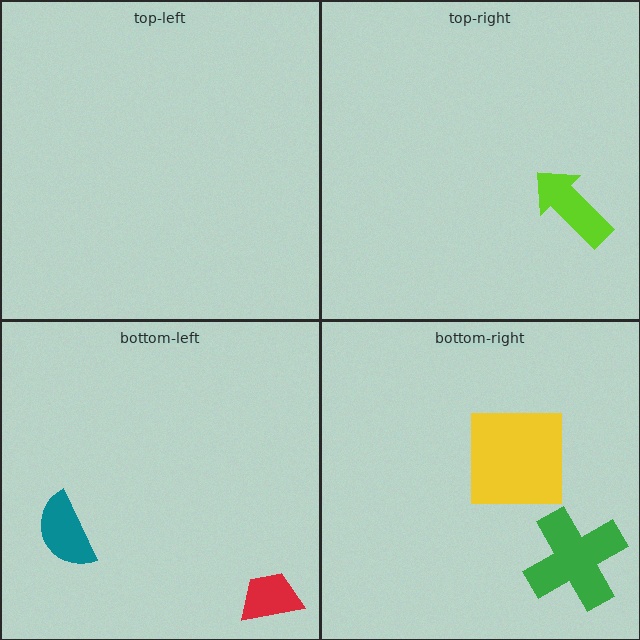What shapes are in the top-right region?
The lime arrow.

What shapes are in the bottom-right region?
The green cross, the yellow square.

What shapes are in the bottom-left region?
The teal semicircle, the red trapezoid.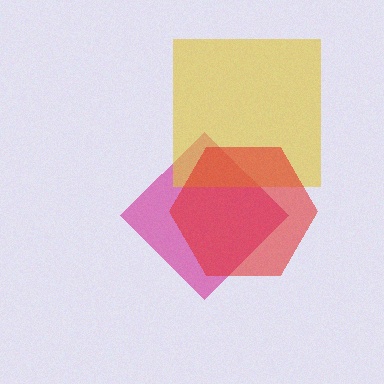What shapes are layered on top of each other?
The layered shapes are: a magenta diamond, a yellow square, a red hexagon.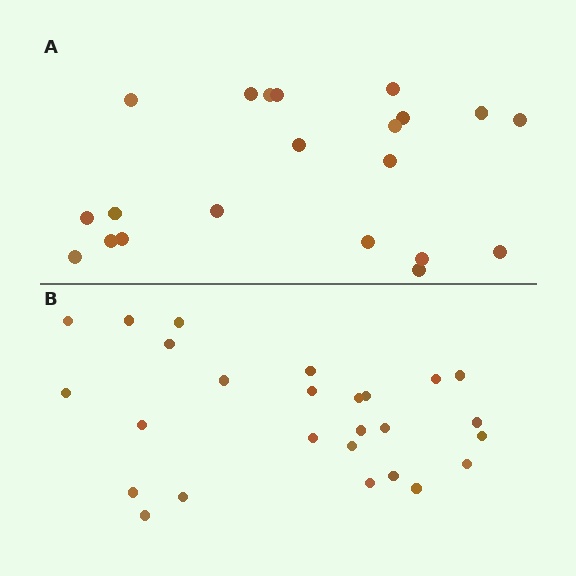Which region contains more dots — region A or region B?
Region B (the bottom region) has more dots.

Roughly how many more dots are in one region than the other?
Region B has about 5 more dots than region A.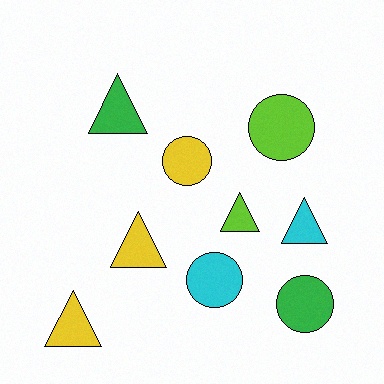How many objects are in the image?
There are 9 objects.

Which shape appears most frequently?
Triangle, with 5 objects.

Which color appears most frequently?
Yellow, with 3 objects.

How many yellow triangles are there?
There are 2 yellow triangles.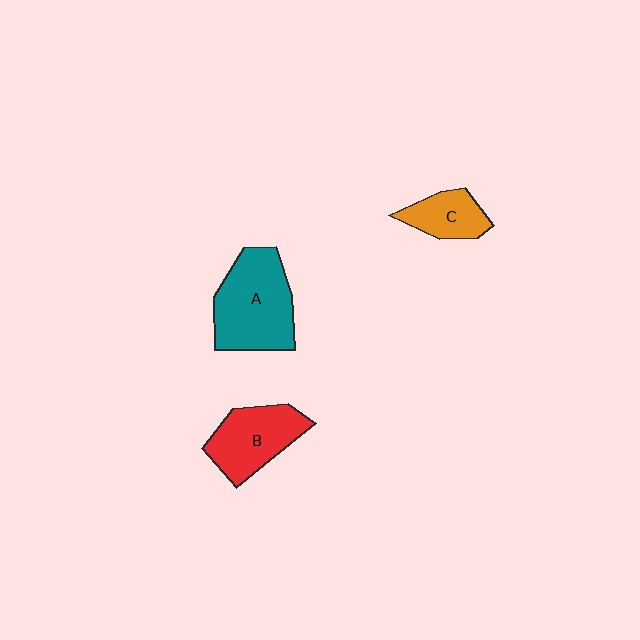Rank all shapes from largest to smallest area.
From largest to smallest: A (teal), B (red), C (orange).